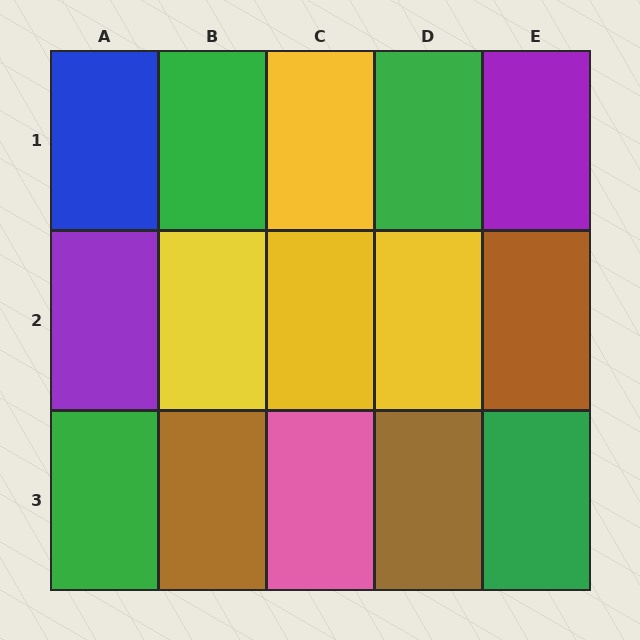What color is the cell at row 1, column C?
Yellow.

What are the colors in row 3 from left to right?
Green, brown, pink, brown, green.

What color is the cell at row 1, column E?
Purple.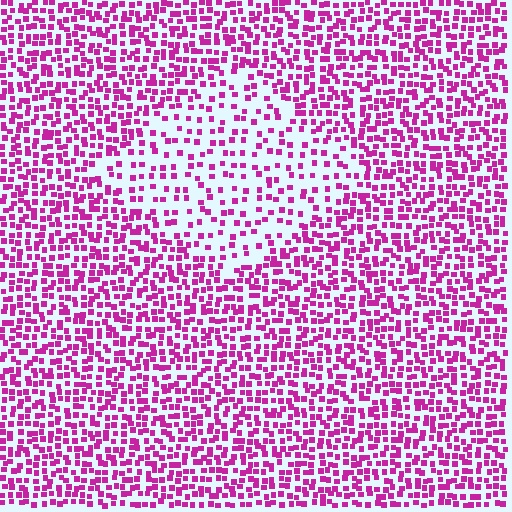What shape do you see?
I see a diamond.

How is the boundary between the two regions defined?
The boundary is defined by a change in element density (approximately 2.1x ratio). All elements are the same color, size, and shape.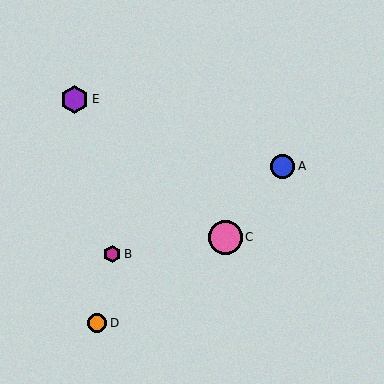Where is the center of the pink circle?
The center of the pink circle is at (225, 237).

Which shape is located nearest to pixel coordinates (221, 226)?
The pink circle (labeled C) at (225, 237) is nearest to that location.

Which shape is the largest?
The pink circle (labeled C) is the largest.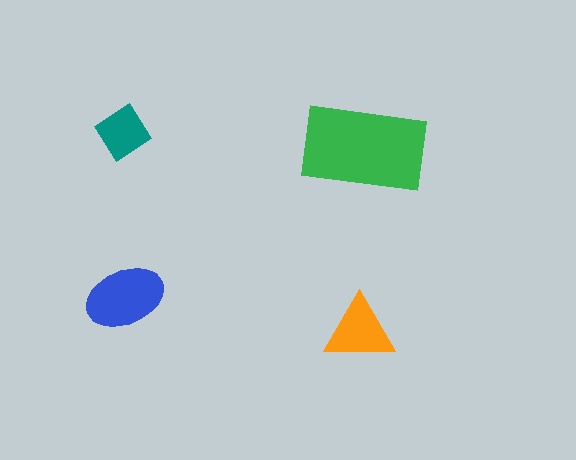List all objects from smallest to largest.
The teal diamond, the orange triangle, the blue ellipse, the green rectangle.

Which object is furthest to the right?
The green rectangle is rightmost.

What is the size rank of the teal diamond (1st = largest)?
4th.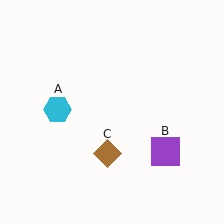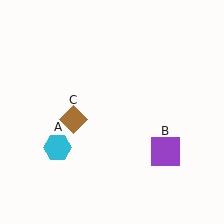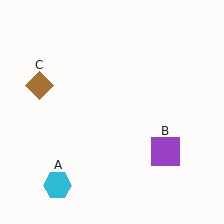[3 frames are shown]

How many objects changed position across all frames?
2 objects changed position: cyan hexagon (object A), brown diamond (object C).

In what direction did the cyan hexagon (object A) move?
The cyan hexagon (object A) moved down.